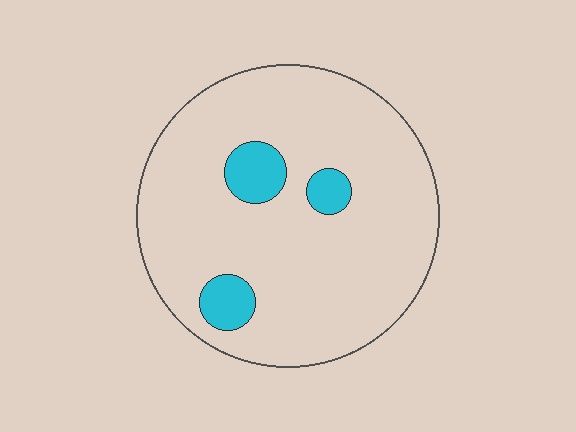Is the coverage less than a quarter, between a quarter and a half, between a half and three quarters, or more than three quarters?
Less than a quarter.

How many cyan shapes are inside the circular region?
3.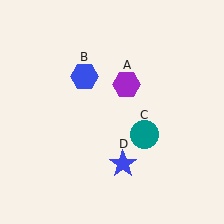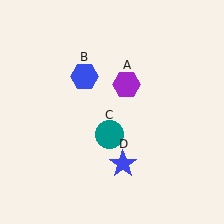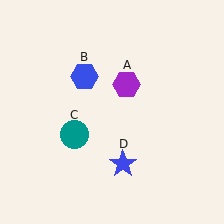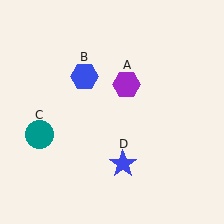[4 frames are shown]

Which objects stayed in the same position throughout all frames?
Purple hexagon (object A) and blue hexagon (object B) and blue star (object D) remained stationary.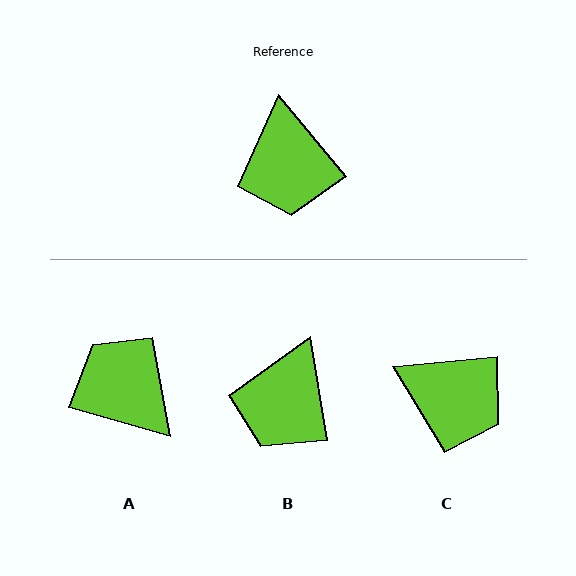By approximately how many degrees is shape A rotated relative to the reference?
Approximately 146 degrees clockwise.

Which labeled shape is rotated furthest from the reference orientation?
A, about 146 degrees away.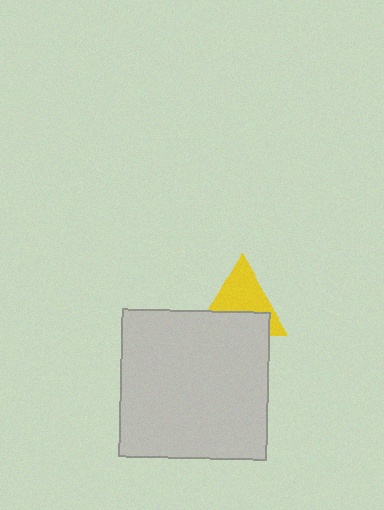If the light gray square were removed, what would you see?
You would see the complete yellow triangle.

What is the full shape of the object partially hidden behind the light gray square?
The partially hidden object is a yellow triangle.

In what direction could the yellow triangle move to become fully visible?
The yellow triangle could move up. That would shift it out from behind the light gray square entirely.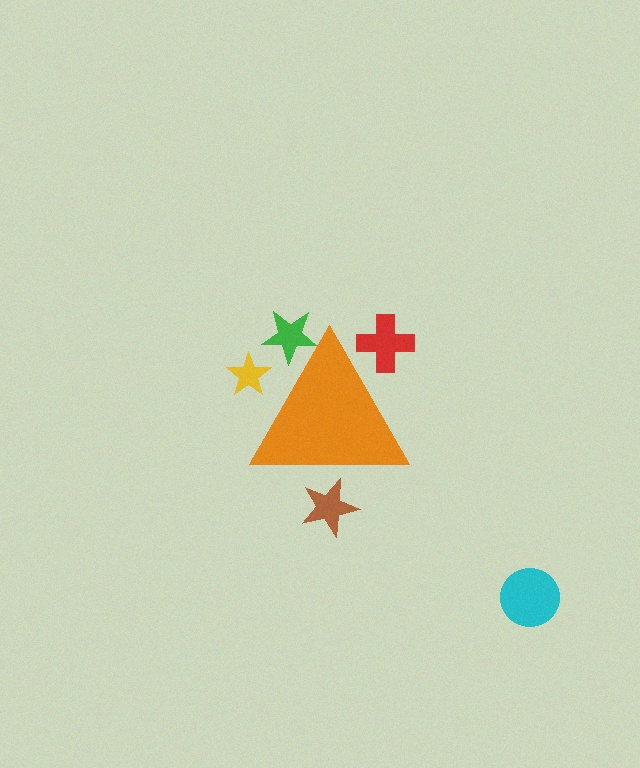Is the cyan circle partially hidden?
No, the cyan circle is fully visible.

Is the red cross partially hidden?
Yes, the red cross is partially hidden behind the orange triangle.